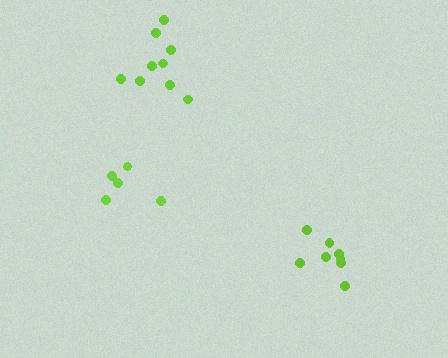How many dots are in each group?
Group 1: 5 dots, Group 2: 9 dots, Group 3: 8 dots (22 total).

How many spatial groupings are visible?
There are 3 spatial groupings.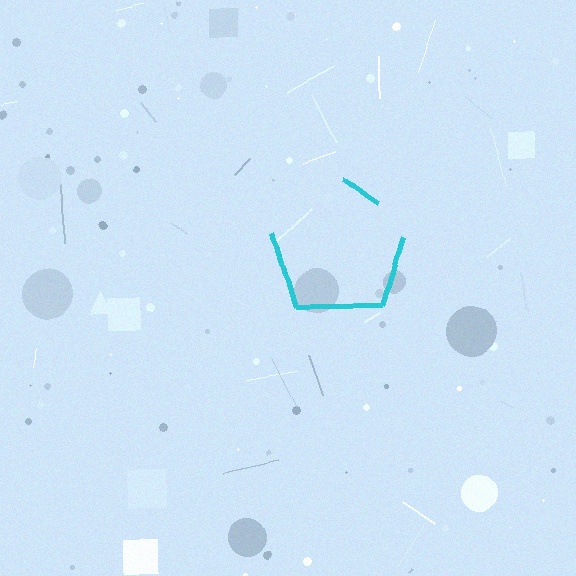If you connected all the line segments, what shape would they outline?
They would outline a pentagon.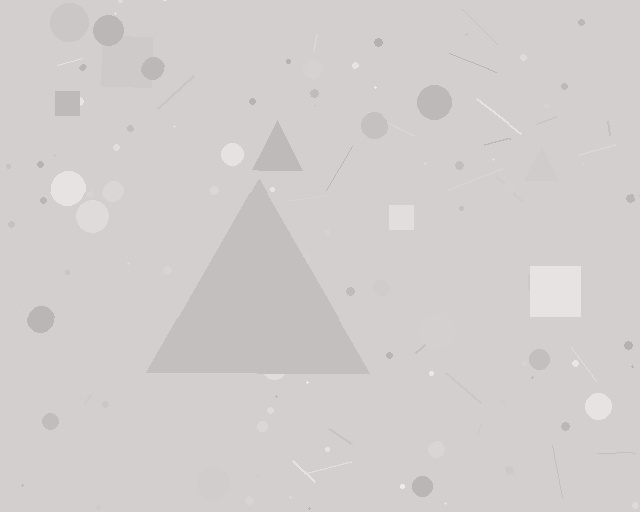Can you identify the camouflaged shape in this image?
The camouflaged shape is a triangle.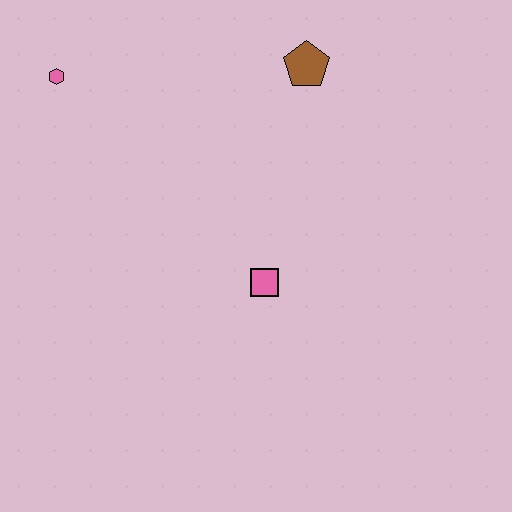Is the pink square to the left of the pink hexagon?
No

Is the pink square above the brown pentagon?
No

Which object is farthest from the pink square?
The pink hexagon is farthest from the pink square.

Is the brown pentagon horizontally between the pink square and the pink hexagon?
No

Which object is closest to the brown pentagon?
The pink square is closest to the brown pentagon.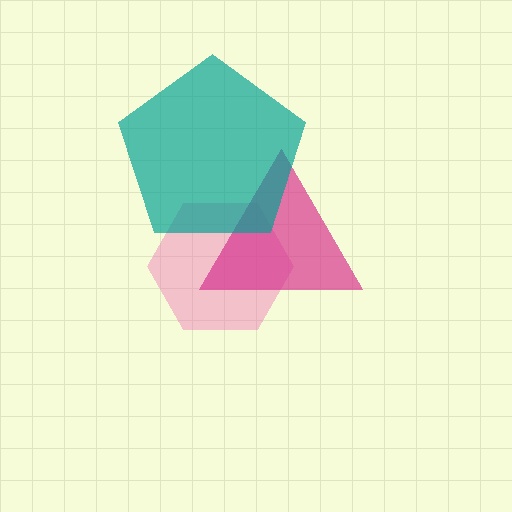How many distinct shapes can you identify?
There are 3 distinct shapes: a pink hexagon, a magenta triangle, a teal pentagon.